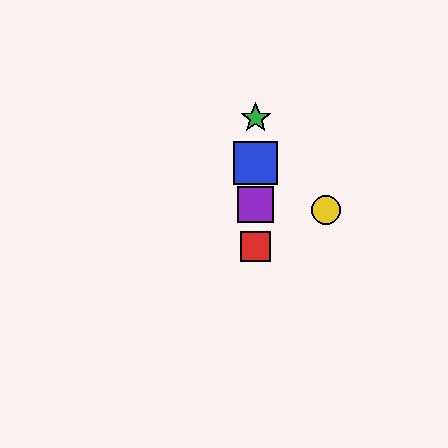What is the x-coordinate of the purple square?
The purple square is at x≈256.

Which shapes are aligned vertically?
The red square, the blue square, the green star, the purple square are aligned vertically.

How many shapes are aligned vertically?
4 shapes (the red square, the blue square, the green star, the purple square) are aligned vertically.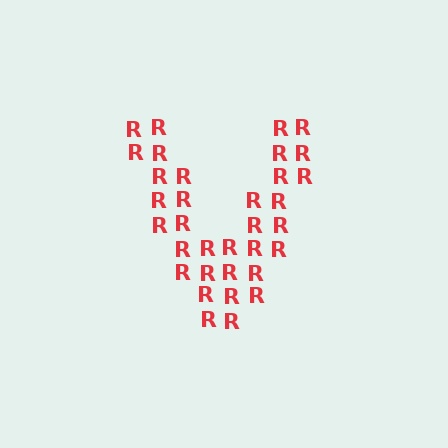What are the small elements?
The small elements are letter R's.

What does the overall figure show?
The overall figure shows the letter V.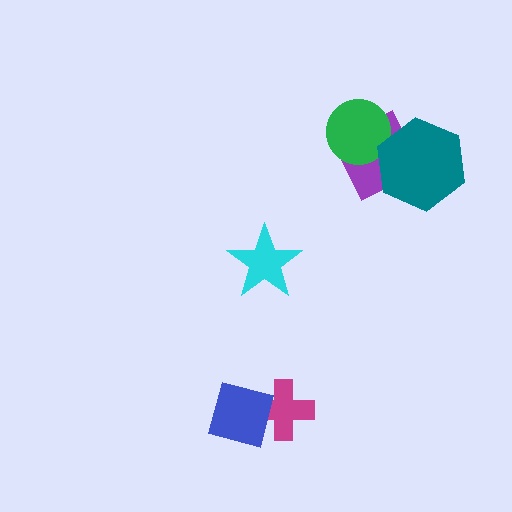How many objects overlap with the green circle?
2 objects overlap with the green circle.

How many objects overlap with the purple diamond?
2 objects overlap with the purple diamond.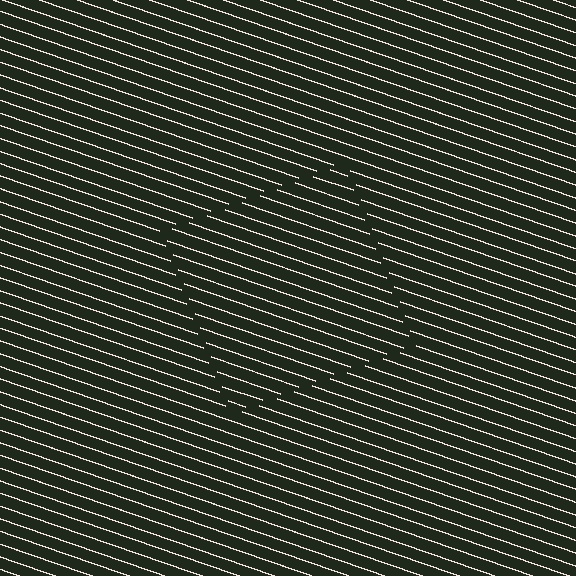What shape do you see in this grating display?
An illusory square. The interior of the shape contains the same grating, shifted by half a period — the contour is defined by the phase discontinuity where line-ends from the inner and outer gratings abut.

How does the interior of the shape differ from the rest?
The interior of the shape contains the same grating, shifted by half a period — the contour is defined by the phase discontinuity where line-ends from the inner and outer gratings abut.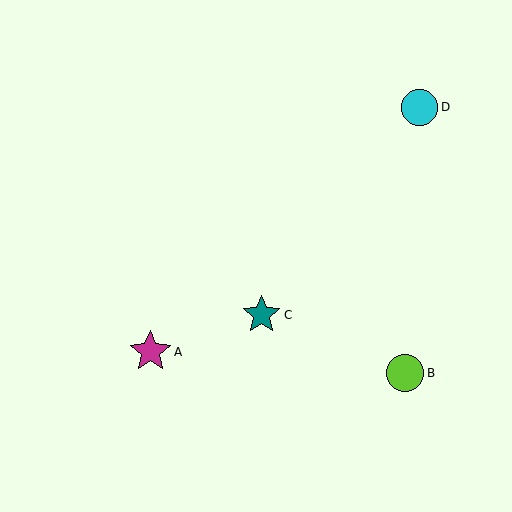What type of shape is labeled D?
Shape D is a cyan circle.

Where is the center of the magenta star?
The center of the magenta star is at (150, 352).